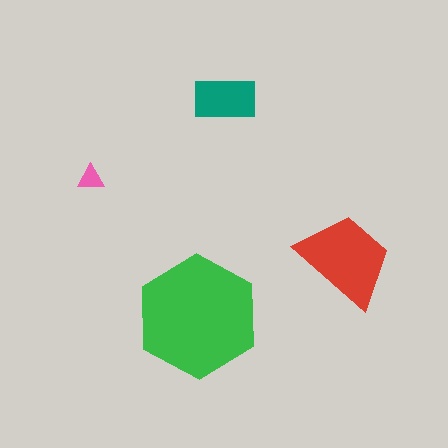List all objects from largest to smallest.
The green hexagon, the red trapezoid, the teal rectangle, the pink triangle.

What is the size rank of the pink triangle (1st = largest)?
4th.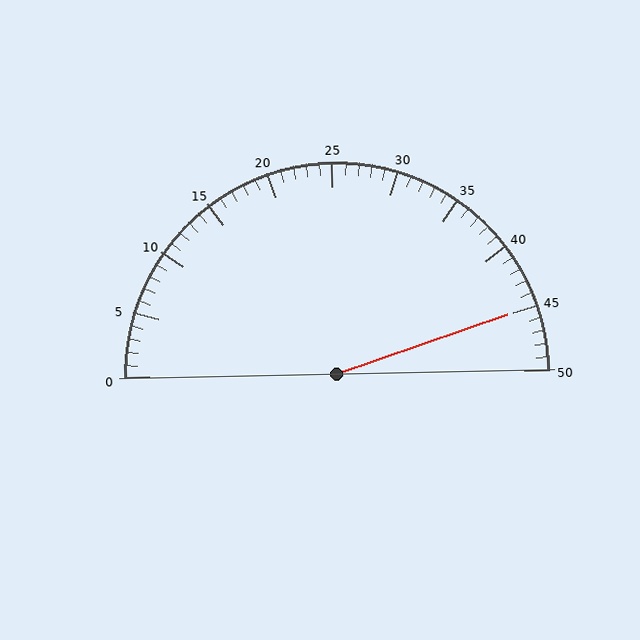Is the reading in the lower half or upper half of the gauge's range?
The reading is in the upper half of the range (0 to 50).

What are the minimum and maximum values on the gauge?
The gauge ranges from 0 to 50.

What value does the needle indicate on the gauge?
The needle indicates approximately 45.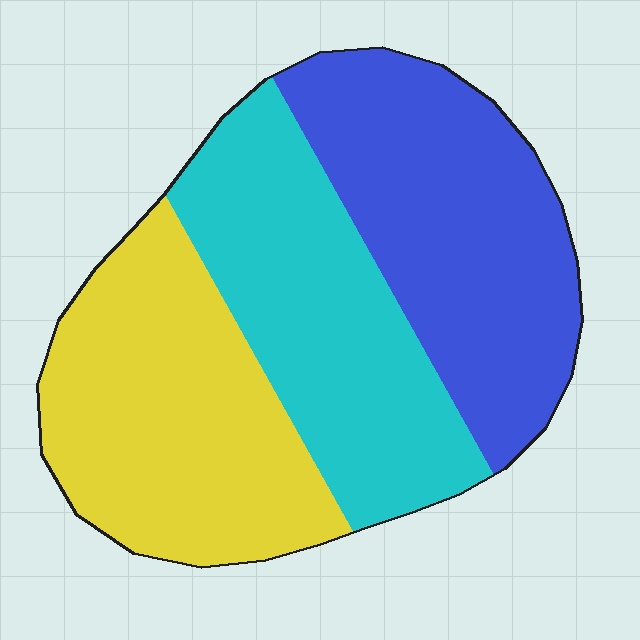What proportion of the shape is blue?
Blue takes up about one third (1/3) of the shape.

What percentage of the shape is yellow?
Yellow covers around 35% of the shape.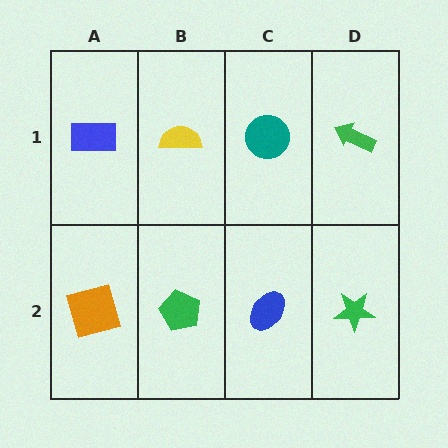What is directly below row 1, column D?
A green star.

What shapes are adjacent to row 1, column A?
An orange square (row 2, column A), a yellow semicircle (row 1, column B).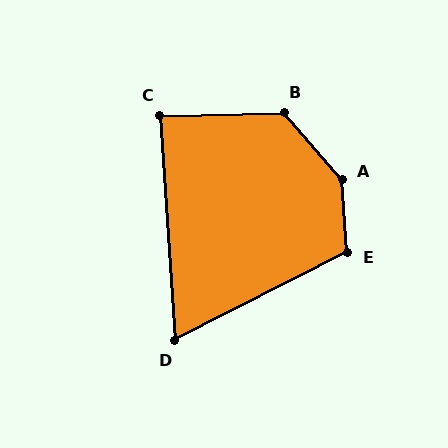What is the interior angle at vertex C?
Approximately 87 degrees (approximately right).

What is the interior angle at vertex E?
Approximately 113 degrees (obtuse).